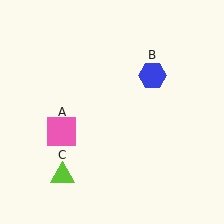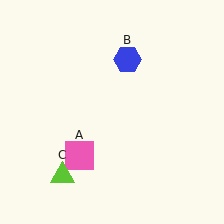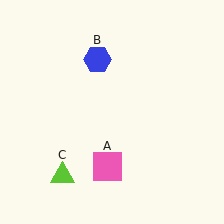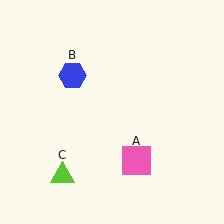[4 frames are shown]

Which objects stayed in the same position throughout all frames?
Lime triangle (object C) remained stationary.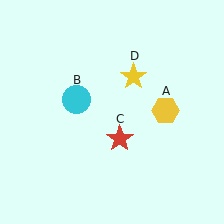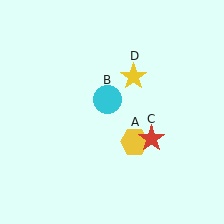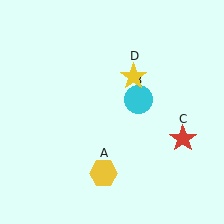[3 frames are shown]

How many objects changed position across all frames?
3 objects changed position: yellow hexagon (object A), cyan circle (object B), red star (object C).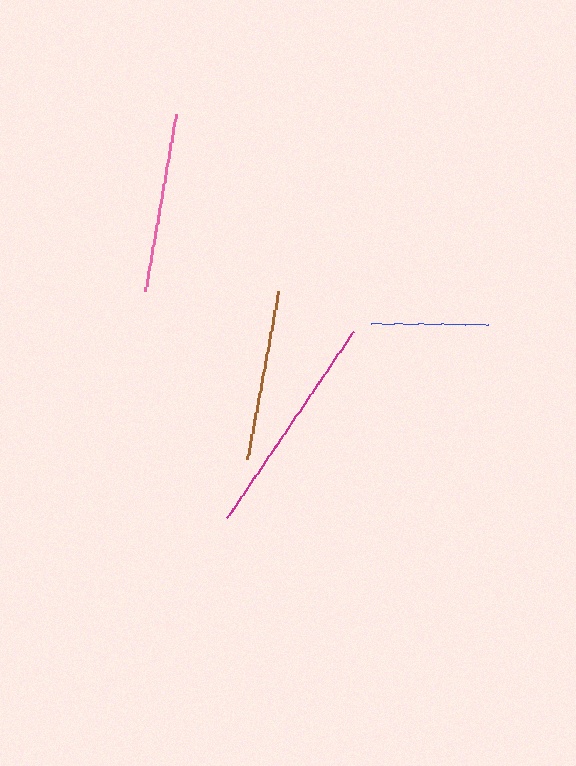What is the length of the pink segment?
The pink segment is approximately 179 pixels long.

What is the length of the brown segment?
The brown segment is approximately 171 pixels long.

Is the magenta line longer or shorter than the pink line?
The magenta line is longer than the pink line.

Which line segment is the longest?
The magenta line is the longest at approximately 225 pixels.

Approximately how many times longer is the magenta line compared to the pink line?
The magenta line is approximately 1.3 times the length of the pink line.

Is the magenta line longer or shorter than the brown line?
The magenta line is longer than the brown line.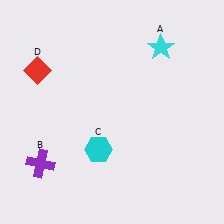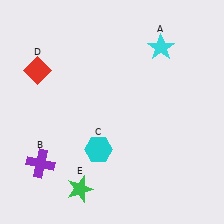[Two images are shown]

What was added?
A green star (E) was added in Image 2.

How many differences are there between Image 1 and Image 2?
There is 1 difference between the two images.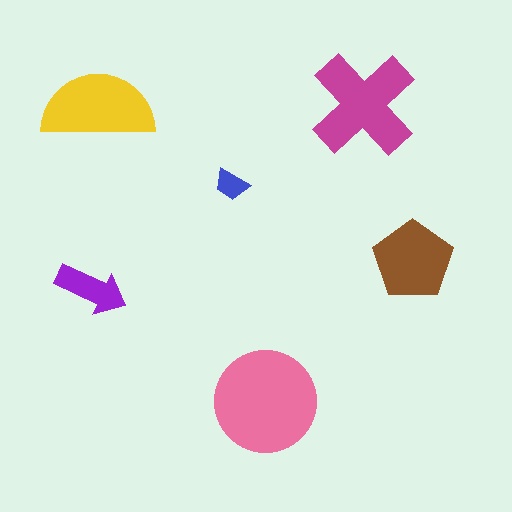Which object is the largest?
The pink circle.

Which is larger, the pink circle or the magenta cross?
The pink circle.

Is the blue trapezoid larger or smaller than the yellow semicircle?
Smaller.